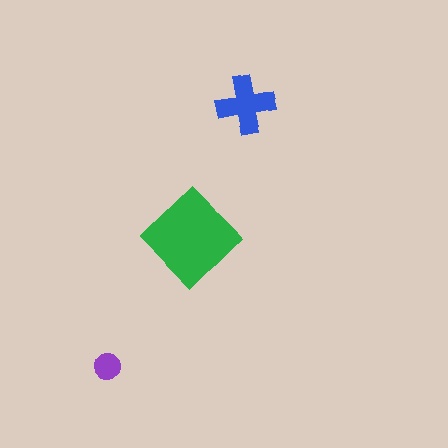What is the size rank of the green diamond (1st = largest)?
1st.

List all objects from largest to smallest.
The green diamond, the blue cross, the purple circle.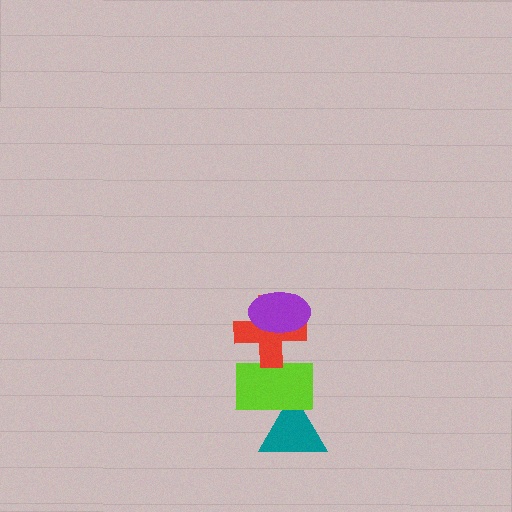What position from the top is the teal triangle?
The teal triangle is 4th from the top.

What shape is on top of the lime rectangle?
The red cross is on top of the lime rectangle.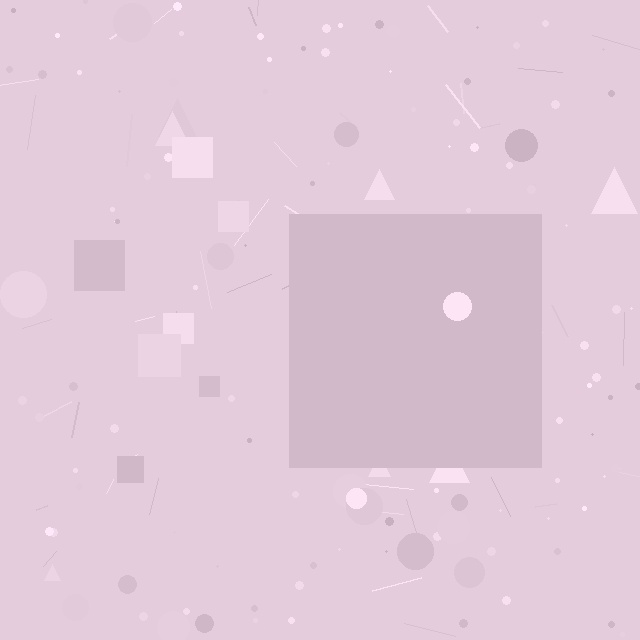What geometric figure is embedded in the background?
A square is embedded in the background.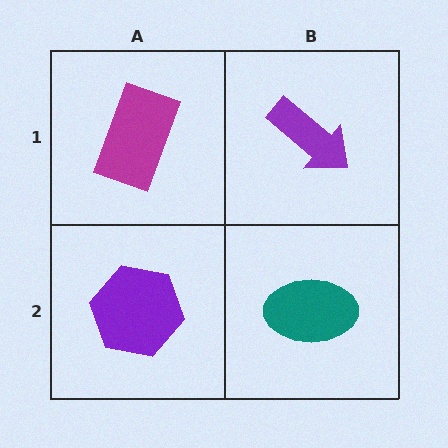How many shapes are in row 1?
2 shapes.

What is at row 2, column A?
A purple hexagon.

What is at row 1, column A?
A magenta rectangle.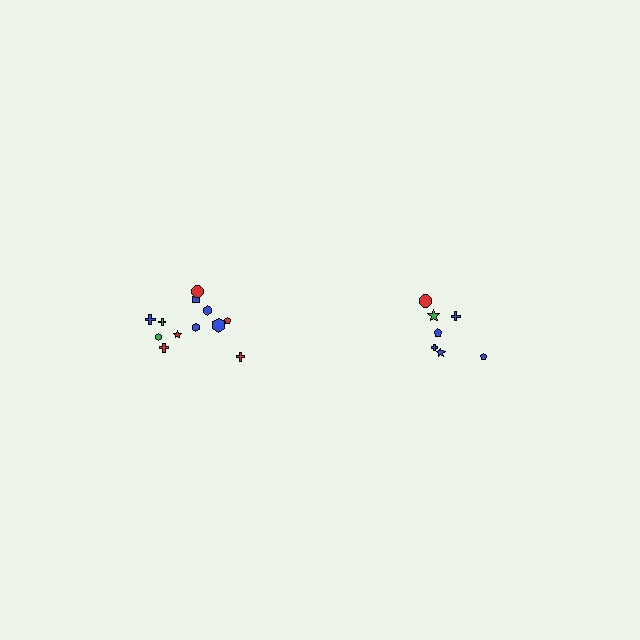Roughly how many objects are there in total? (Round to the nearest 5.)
Roughly 20 objects in total.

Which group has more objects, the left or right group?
The left group.